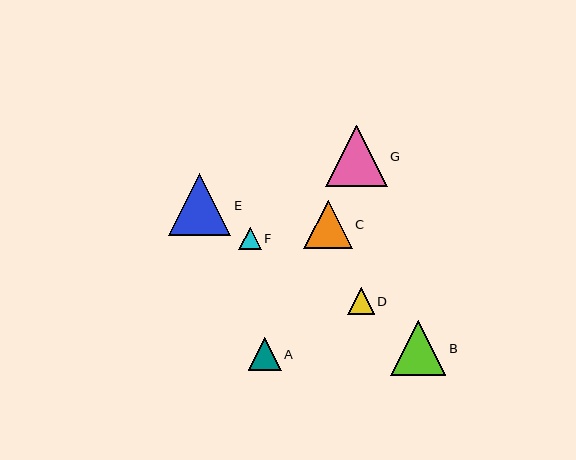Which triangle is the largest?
Triangle E is the largest with a size of approximately 62 pixels.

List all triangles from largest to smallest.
From largest to smallest: E, G, B, C, A, D, F.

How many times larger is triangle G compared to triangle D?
Triangle G is approximately 2.3 times the size of triangle D.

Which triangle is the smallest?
Triangle F is the smallest with a size of approximately 22 pixels.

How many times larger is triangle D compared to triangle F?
Triangle D is approximately 1.2 times the size of triangle F.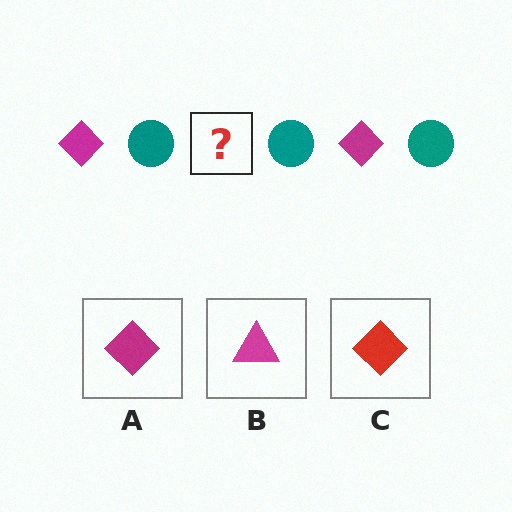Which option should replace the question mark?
Option A.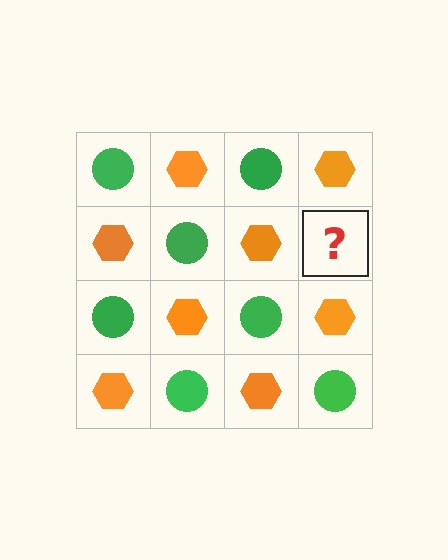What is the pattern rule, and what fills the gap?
The rule is that it alternates green circle and orange hexagon in a checkerboard pattern. The gap should be filled with a green circle.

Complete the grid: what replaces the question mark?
The question mark should be replaced with a green circle.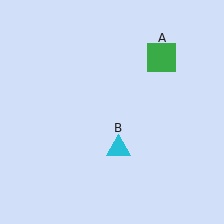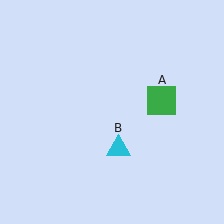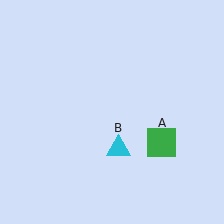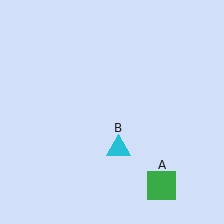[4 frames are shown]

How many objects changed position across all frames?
1 object changed position: green square (object A).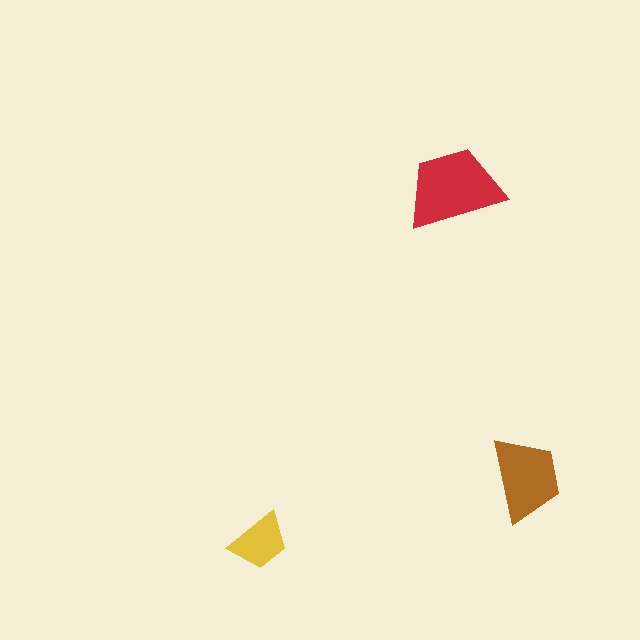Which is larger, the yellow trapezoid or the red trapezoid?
The red one.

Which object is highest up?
The red trapezoid is topmost.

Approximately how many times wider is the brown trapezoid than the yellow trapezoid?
About 1.5 times wider.